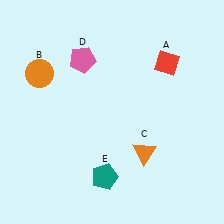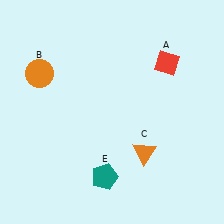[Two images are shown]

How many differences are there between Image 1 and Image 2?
There is 1 difference between the two images.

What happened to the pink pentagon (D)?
The pink pentagon (D) was removed in Image 2. It was in the top-left area of Image 1.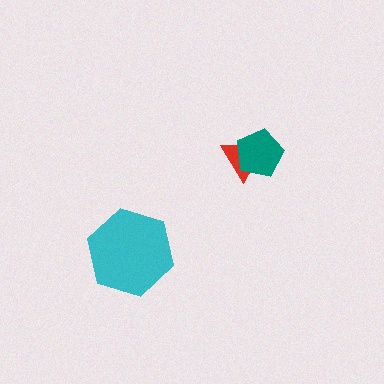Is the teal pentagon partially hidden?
No, no other shape covers it.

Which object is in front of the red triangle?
The teal pentagon is in front of the red triangle.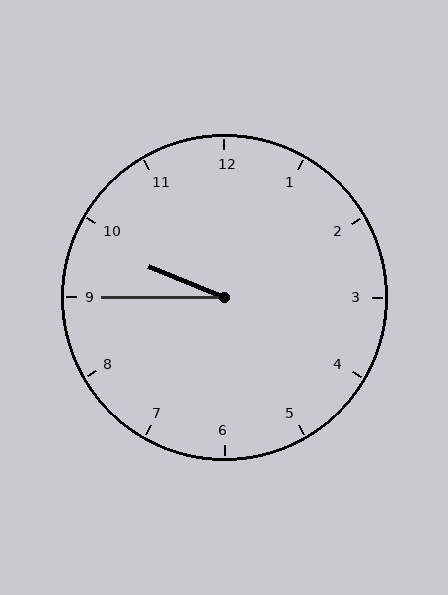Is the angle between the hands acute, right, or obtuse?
It is acute.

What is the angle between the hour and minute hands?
Approximately 22 degrees.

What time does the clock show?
9:45.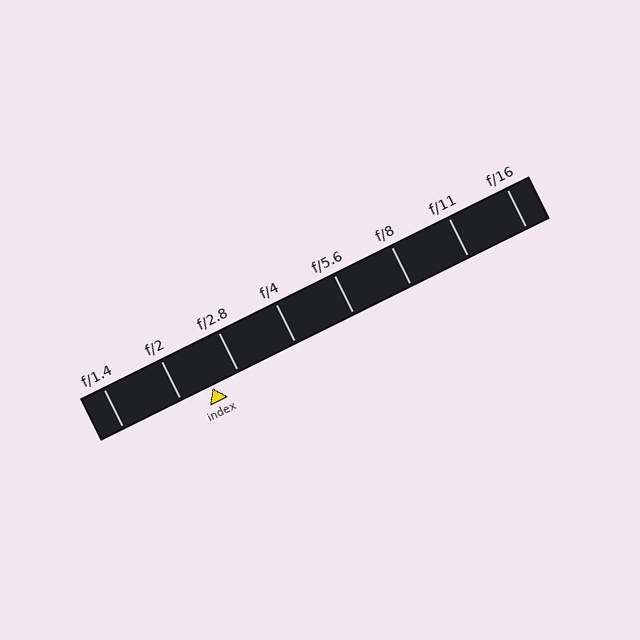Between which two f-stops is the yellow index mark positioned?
The index mark is between f/2 and f/2.8.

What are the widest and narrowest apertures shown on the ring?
The widest aperture shown is f/1.4 and the narrowest is f/16.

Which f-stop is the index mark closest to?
The index mark is closest to f/2.8.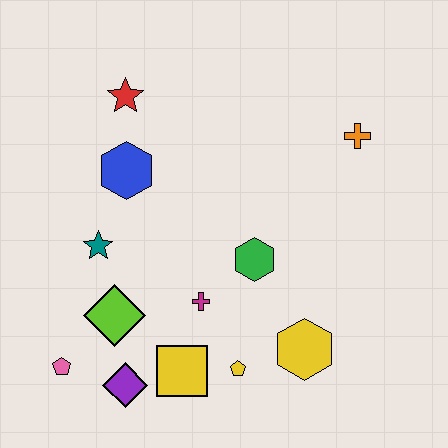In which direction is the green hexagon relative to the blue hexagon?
The green hexagon is to the right of the blue hexagon.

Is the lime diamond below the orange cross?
Yes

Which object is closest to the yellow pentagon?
The yellow square is closest to the yellow pentagon.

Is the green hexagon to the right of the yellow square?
Yes